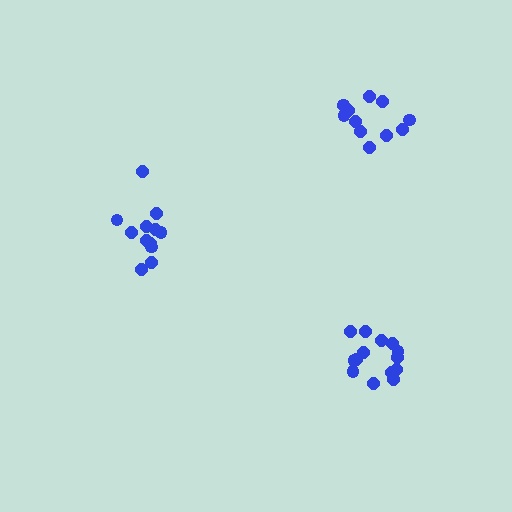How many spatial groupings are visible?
There are 3 spatial groupings.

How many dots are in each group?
Group 1: 14 dots, Group 2: 12 dots, Group 3: 12 dots (38 total).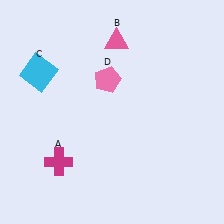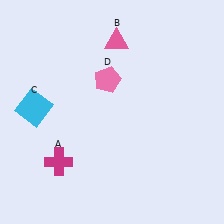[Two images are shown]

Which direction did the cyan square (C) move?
The cyan square (C) moved down.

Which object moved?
The cyan square (C) moved down.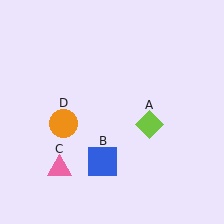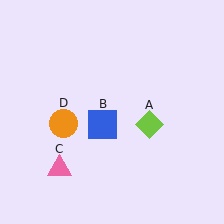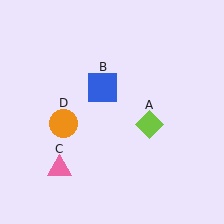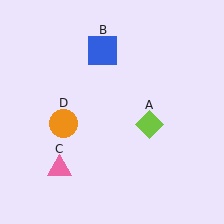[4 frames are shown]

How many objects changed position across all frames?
1 object changed position: blue square (object B).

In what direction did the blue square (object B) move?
The blue square (object B) moved up.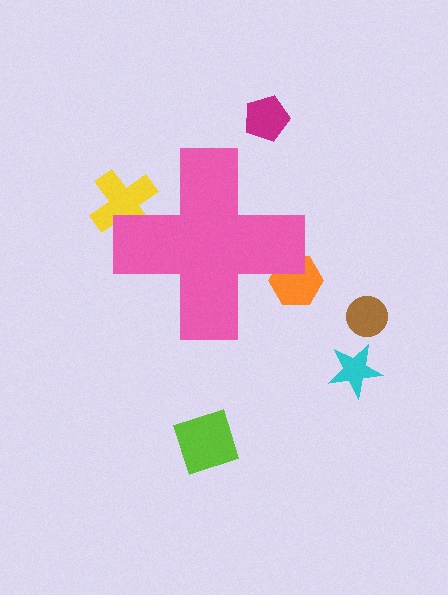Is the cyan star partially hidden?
No, the cyan star is fully visible.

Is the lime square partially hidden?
No, the lime square is fully visible.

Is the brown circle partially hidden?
No, the brown circle is fully visible.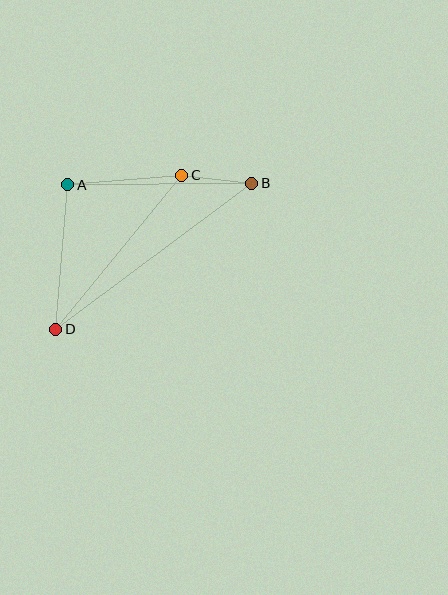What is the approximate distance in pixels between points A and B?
The distance between A and B is approximately 184 pixels.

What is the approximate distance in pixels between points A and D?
The distance between A and D is approximately 145 pixels.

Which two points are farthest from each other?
Points B and D are farthest from each other.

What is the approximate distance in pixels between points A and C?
The distance between A and C is approximately 114 pixels.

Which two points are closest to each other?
Points B and C are closest to each other.